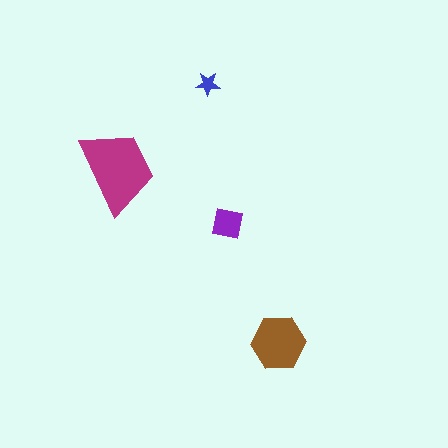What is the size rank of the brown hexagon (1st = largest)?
2nd.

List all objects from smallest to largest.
The blue star, the purple square, the brown hexagon, the magenta trapezoid.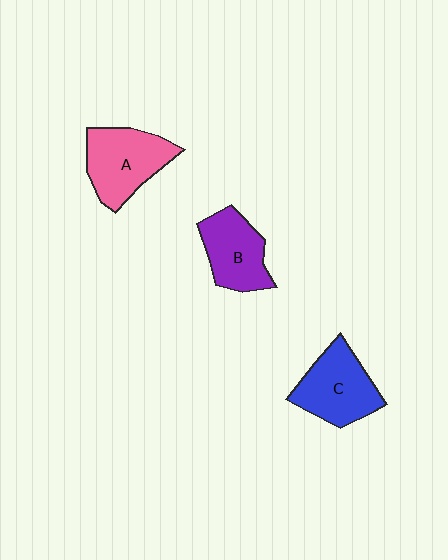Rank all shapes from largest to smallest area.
From largest to smallest: A (pink), C (blue), B (purple).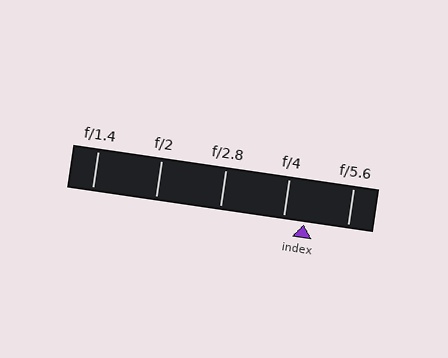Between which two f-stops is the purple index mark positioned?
The index mark is between f/4 and f/5.6.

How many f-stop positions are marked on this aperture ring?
There are 5 f-stop positions marked.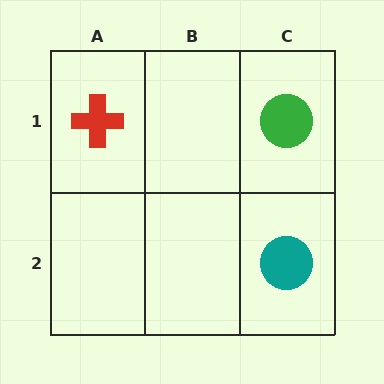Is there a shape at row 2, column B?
No, that cell is empty.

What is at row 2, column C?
A teal circle.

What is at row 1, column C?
A green circle.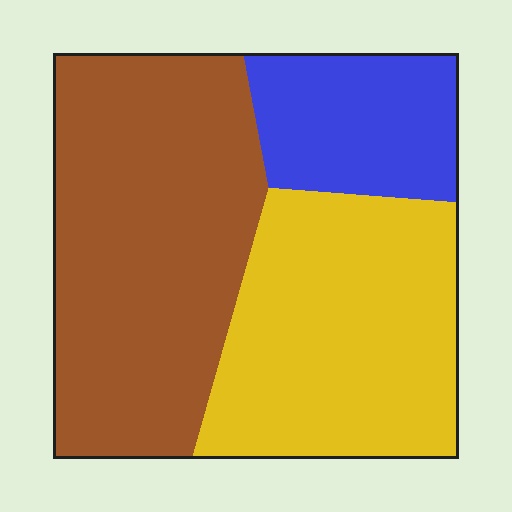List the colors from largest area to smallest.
From largest to smallest: brown, yellow, blue.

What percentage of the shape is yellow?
Yellow covers roughly 35% of the shape.